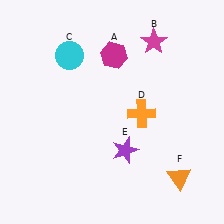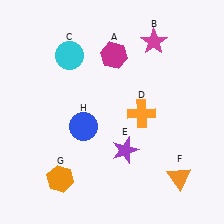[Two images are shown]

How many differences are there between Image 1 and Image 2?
There are 2 differences between the two images.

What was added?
An orange hexagon (G), a blue circle (H) were added in Image 2.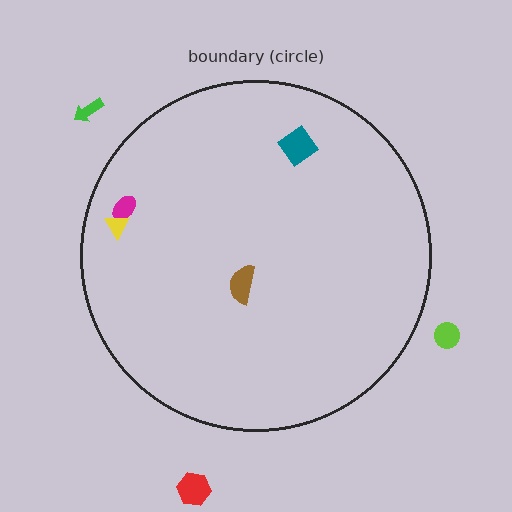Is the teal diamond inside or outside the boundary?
Inside.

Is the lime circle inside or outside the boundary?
Outside.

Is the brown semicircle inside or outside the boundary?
Inside.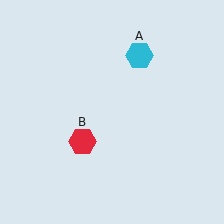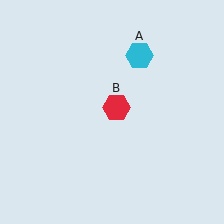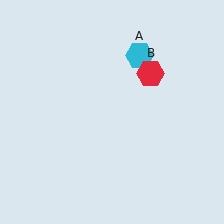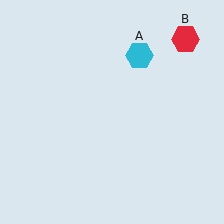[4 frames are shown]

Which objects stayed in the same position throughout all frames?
Cyan hexagon (object A) remained stationary.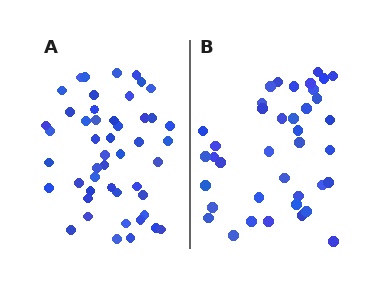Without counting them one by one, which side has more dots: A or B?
Region A (the left region) has more dots.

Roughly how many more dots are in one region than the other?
Region A has roughly 8 or so more dots than region B.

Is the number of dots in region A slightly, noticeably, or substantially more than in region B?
Region A has only slightly more — the two regions are fairly close. The ratio is roughly 1.2 to 1.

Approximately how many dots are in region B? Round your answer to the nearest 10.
About 40 dots. (The exact count is 39, which rounds to 40.)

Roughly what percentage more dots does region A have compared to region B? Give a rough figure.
About 25% more.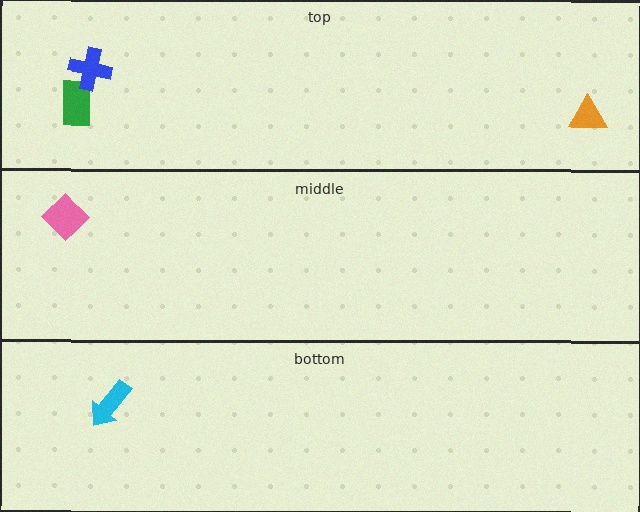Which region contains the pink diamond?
The middle region.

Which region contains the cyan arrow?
The bottom region.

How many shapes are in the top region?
3.